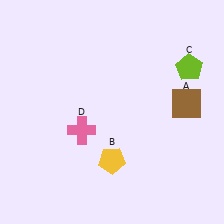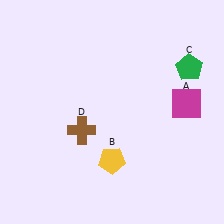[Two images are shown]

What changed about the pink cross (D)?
In Image 1, D is pink. In Image 2, it changed to brown.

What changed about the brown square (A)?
In Image 1, A is brown. In Image 2, it changed to magenta.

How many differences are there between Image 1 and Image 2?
There are 3 differences between the two images.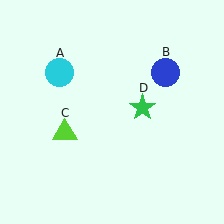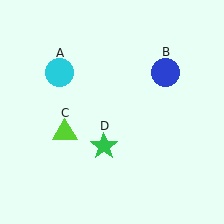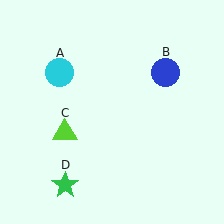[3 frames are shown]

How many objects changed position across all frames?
1 object changed position: green star (object D).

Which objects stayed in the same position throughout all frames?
Cyan circle (object A) and blue circle (object B) and lime triangle (object C) remained stationary.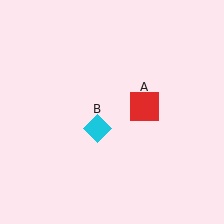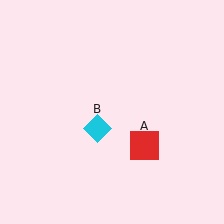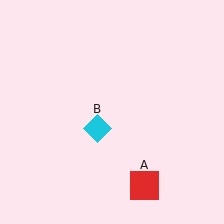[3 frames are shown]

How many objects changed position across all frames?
1 object changed position: red square (object A).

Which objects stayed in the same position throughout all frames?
Cyan diamond (object B) remained stationary.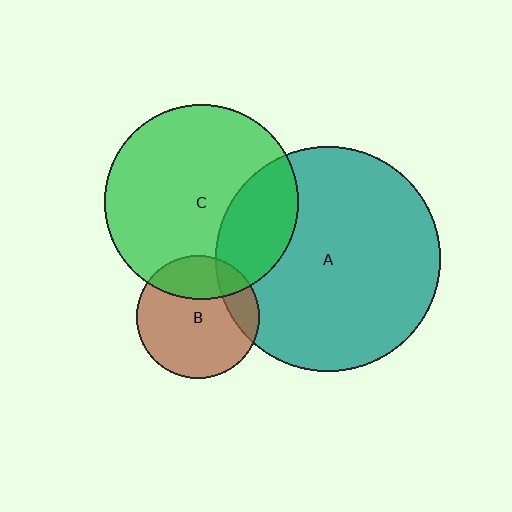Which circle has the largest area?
Circle A (teal).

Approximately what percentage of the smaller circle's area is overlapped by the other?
Approximately 25%.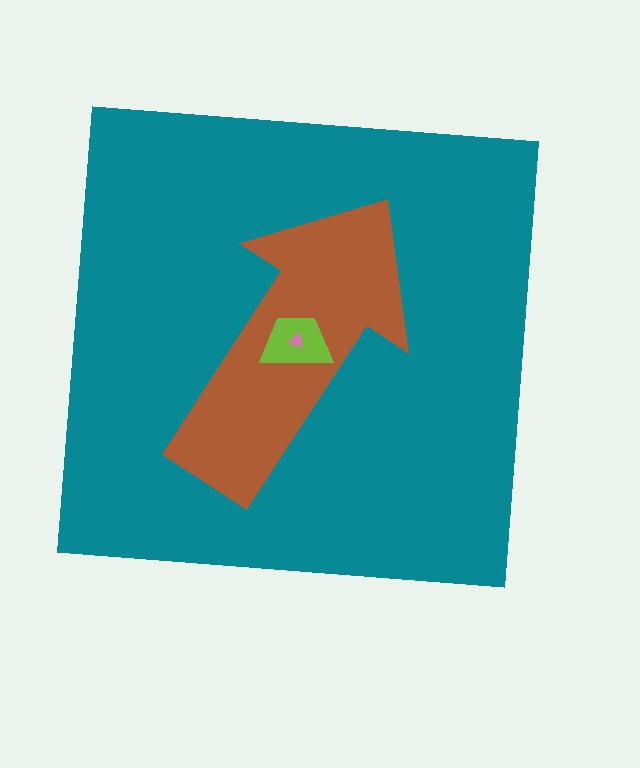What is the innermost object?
The pink triangle.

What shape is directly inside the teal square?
The brown arrow.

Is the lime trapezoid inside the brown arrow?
Yes.